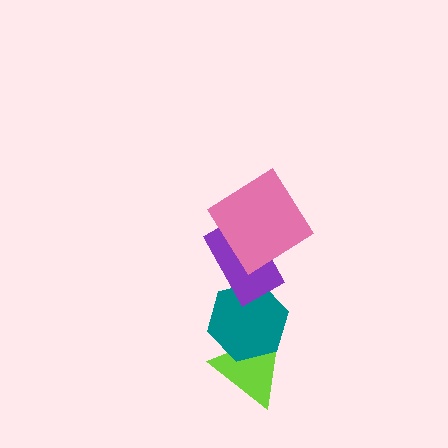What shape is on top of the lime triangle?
The teal hexagon is on top of the lime triangle.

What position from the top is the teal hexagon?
The teal hexagon is 3rd from the top.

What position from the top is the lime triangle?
The lime triangle is 4th from the top.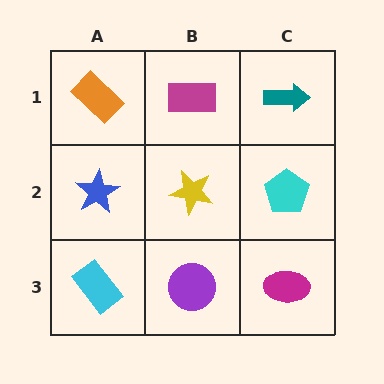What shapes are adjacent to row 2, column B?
A magenta rectangle (row 1, column B), a purple circle (row 3, column B), a blue star (row 2, column A), a cyan pentagon (row 2, column C).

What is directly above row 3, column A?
A blue star.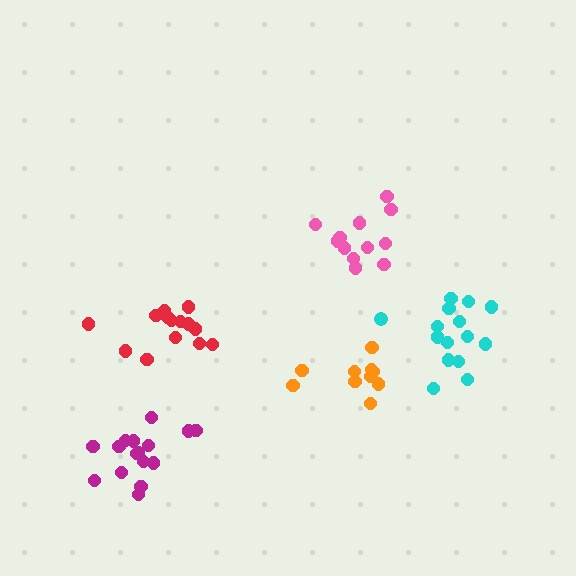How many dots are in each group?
Group 1: 14 dots, Group 2: 12 dots, Group 3: 10 dots, Group 4: 15 dots, Group 5: 16 dots (67 total).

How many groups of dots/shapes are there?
There are 5 groups.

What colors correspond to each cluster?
The clusters are colored: red, pink, orange, cyan, magenta.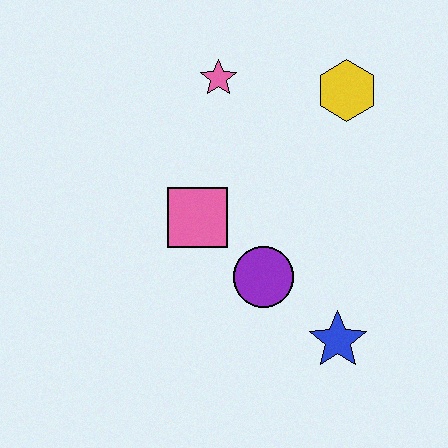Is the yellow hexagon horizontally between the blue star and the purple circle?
No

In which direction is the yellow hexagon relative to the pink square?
The yellow hexagon is to the right of the pink square.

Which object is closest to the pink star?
The yellow hexagon is closest to the pink star.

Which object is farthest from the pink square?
The yellow hexagon is farthest from the pink square.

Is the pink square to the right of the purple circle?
No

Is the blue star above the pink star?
No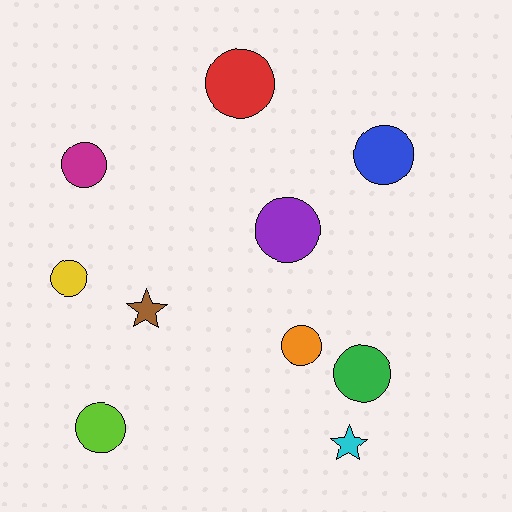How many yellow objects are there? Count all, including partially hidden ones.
There is 1 yellow object.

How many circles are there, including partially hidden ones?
There are 8 circles.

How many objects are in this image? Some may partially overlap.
There are 10 objects.